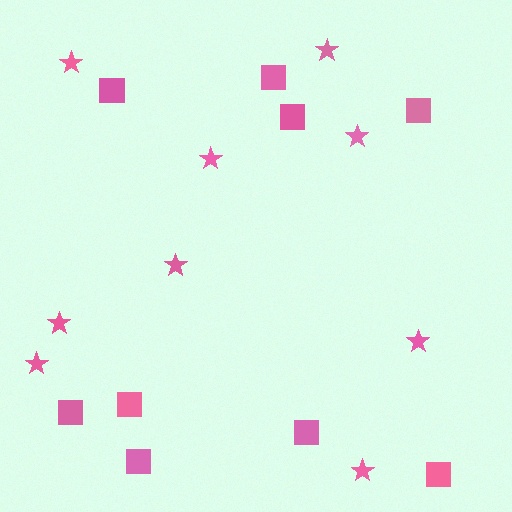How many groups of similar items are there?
There are 2 groups: one group of squares (9) and one group of stars (9).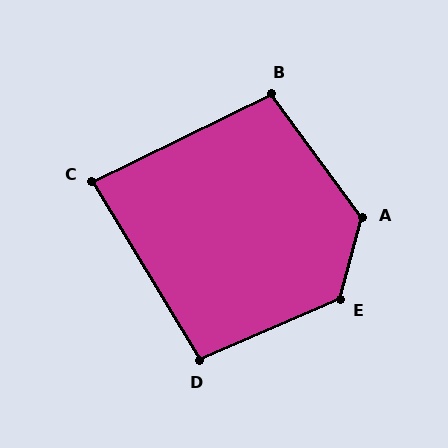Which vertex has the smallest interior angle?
C, at approximately 85 degrees.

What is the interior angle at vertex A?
Approximately 129 degrees (obtuse).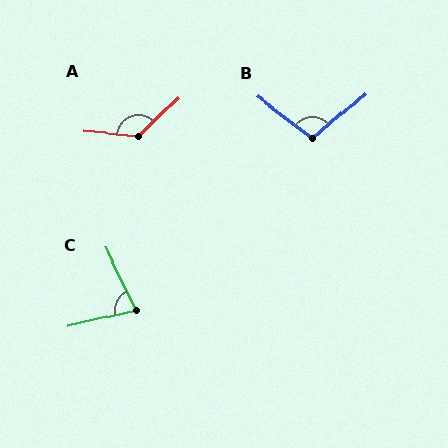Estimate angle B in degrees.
Approximately 103 degrees.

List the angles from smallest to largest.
C (76°), B (103°), A (131°).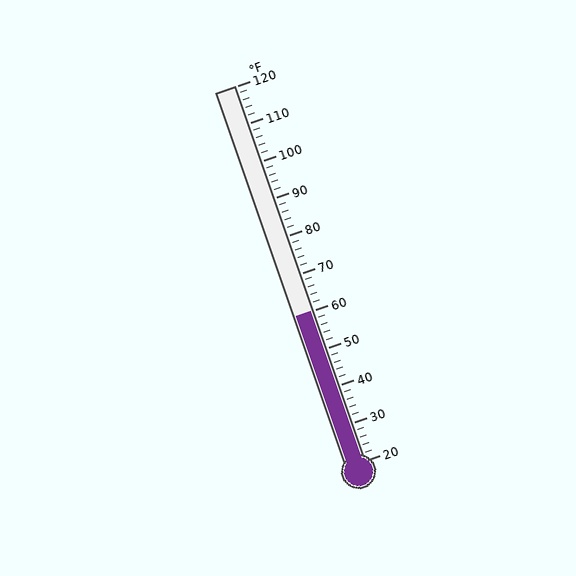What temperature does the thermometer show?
The thermometer shows approximately 60°F.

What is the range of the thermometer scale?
The thermometer scale ranges from 20°F to 120°F.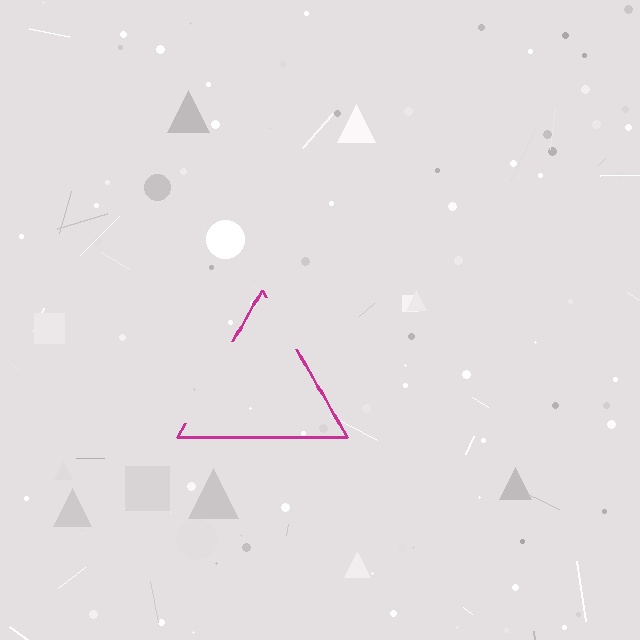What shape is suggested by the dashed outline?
The dashed outline suggests a triangle.